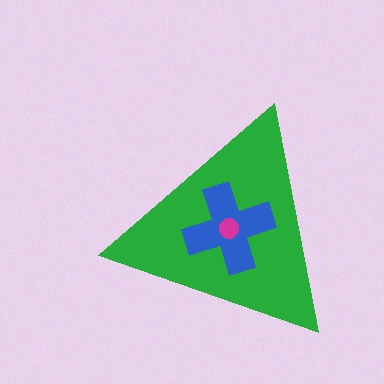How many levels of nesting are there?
3.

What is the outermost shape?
The green triangle.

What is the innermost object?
The magenta circle.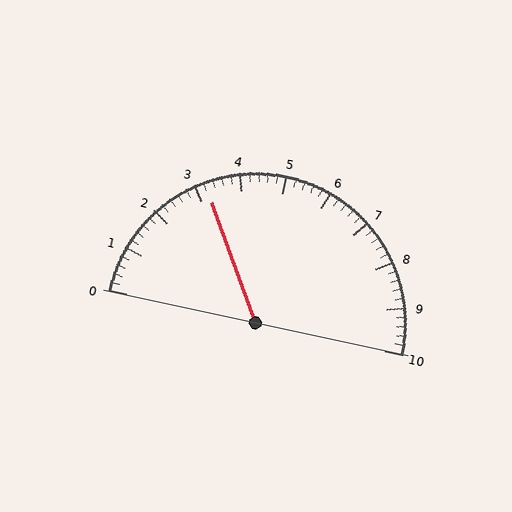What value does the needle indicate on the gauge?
The needle indicates approximately 3.2.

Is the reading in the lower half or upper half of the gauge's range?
The reading is in the lower half of the range (0 to 10).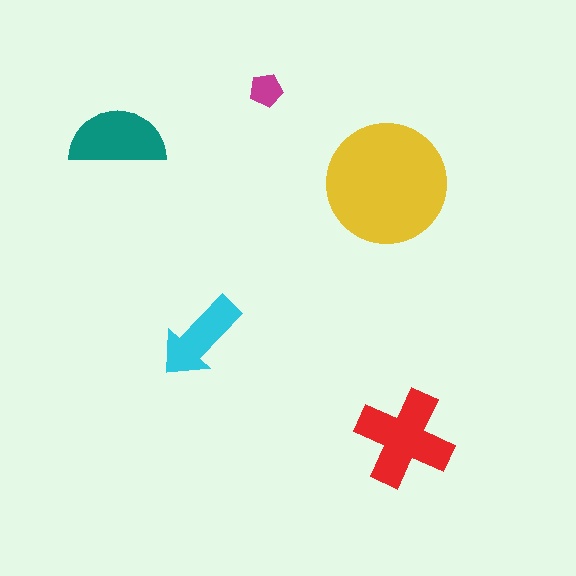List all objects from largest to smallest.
The yellow circle, the red cross, the teal semicircle, the cyan arrow, the magenta pentagon.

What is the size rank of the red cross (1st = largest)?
2nd.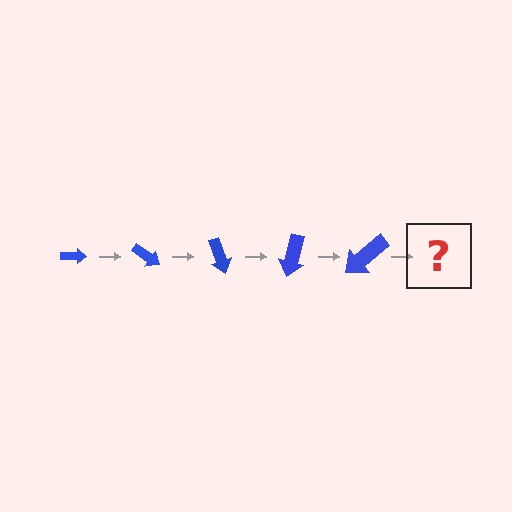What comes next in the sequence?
The next element should be an arrow, larger than the previous one and rotated 175 degrees from the start.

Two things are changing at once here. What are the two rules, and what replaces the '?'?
The two rules are that the arrow grows larger each step and it rotates 35 degrees each step. The '?' should be an arrow, larger than the previous one and rotated 175 degrees from the start.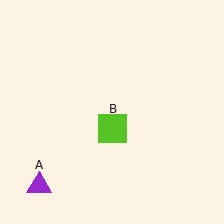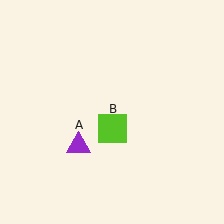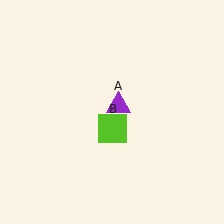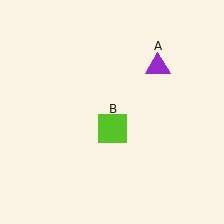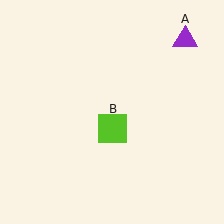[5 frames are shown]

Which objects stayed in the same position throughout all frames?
Lime square (object B) remained stationary.